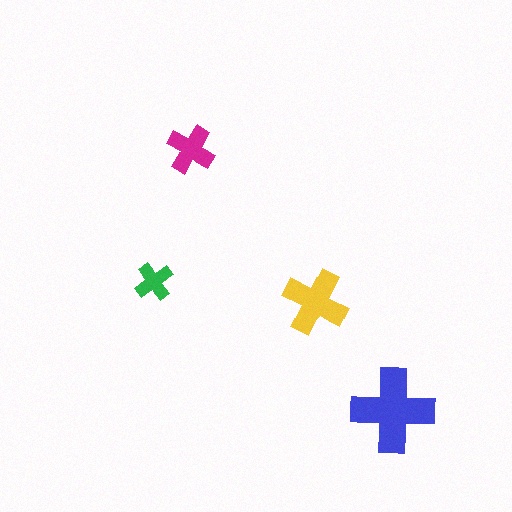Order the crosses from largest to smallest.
the blue one, the yellow one, the magenta one, the green one.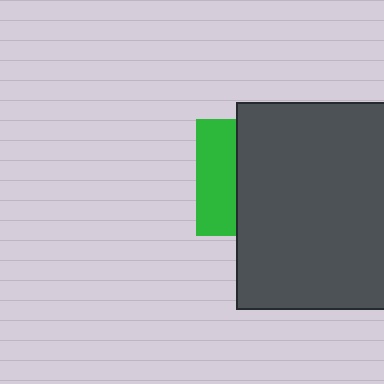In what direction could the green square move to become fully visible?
The green square could move left. That would shift it out from behind the dark gray rectangle entirely.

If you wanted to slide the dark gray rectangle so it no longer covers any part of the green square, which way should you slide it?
Slide it right — that is the most direct way to separate the two shapes.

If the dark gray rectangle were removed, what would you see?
You would see the complete green square.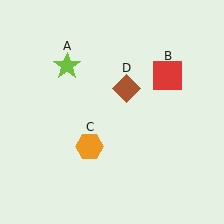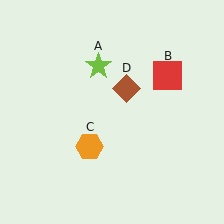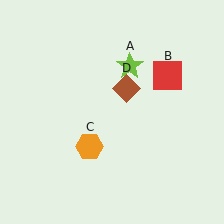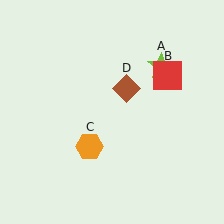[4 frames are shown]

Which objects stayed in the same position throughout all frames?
Red square (object B) and orange hexagon (object C) and brown diamond (object D) remained stationary.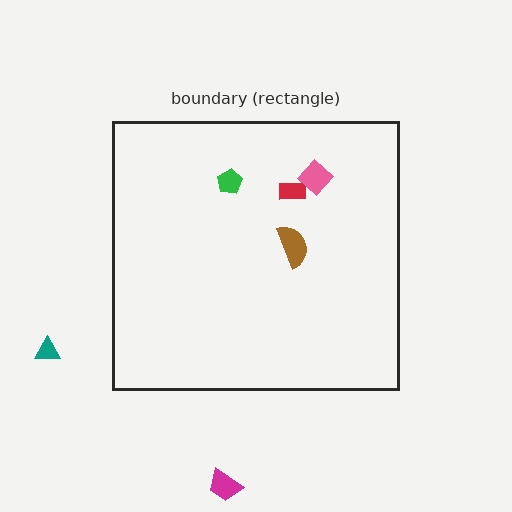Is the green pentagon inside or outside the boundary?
Inside.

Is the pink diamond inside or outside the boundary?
Inside.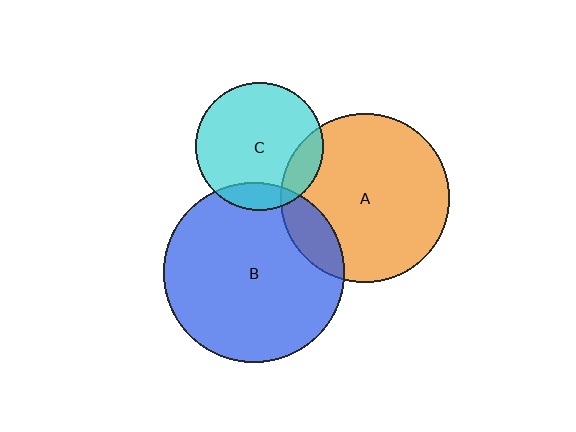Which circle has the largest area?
Circle B (blue).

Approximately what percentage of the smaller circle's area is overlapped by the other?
Approximately 15%.